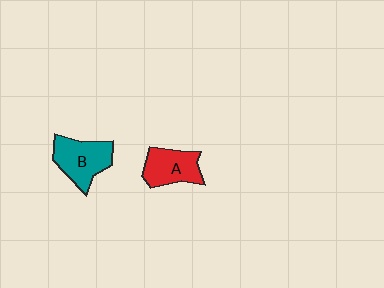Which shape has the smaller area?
Shape A (red).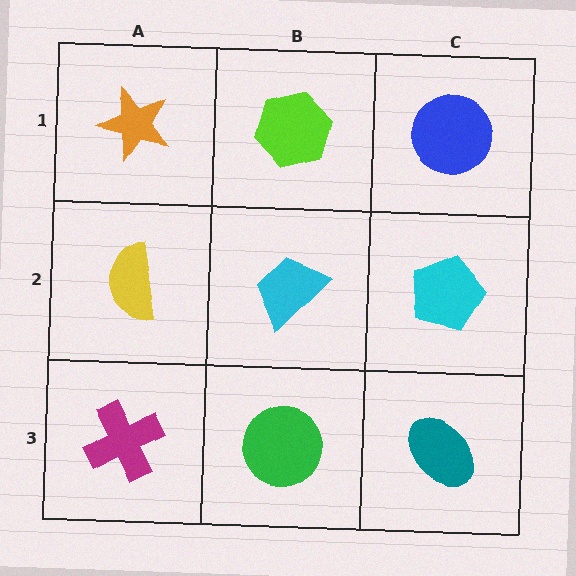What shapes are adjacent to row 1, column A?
A yellow semicircle (row 2, column A), a lime hexagon (row 1, column B).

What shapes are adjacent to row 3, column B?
A cyan trapezoid (row 2, column B), a magenta cross (row 3, column A), a teal ellipse (row 3, column C).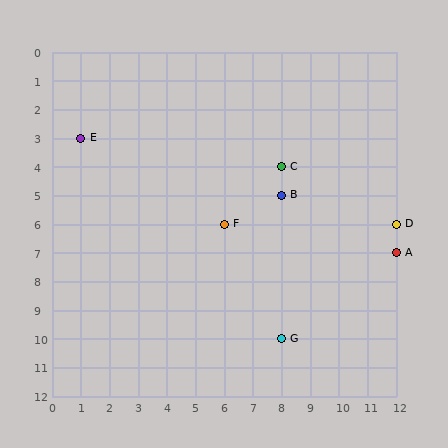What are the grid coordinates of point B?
Point B is at grid coordinates (8, 5).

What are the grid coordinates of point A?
Point A is at grid coordinates (12, 7).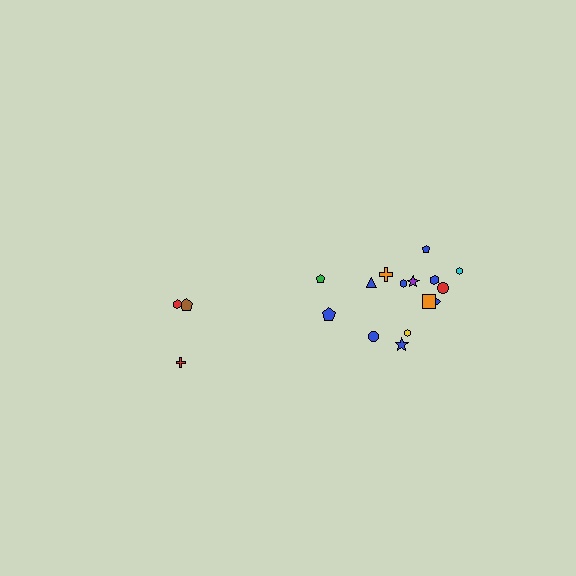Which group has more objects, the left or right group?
The right group.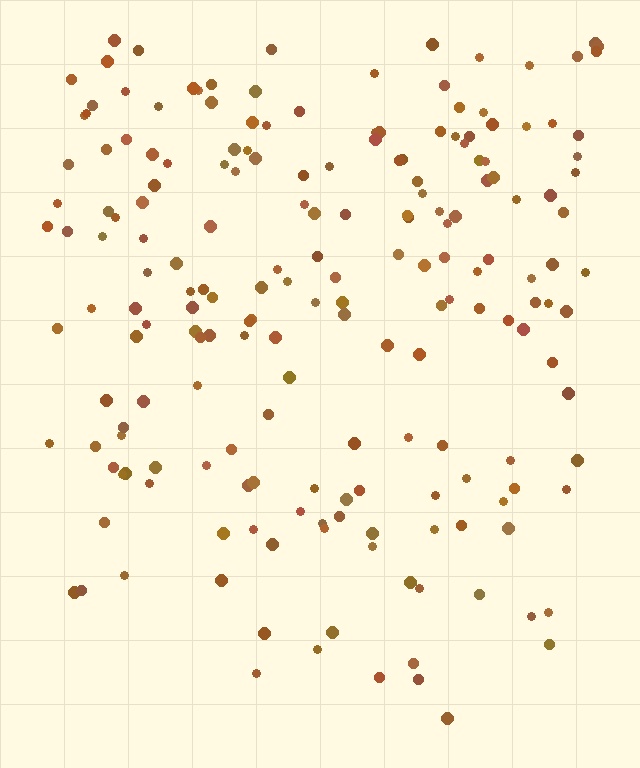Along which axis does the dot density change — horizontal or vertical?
Vertical.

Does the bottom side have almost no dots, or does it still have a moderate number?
Still a moderate number, just noticeably fewer than the top.